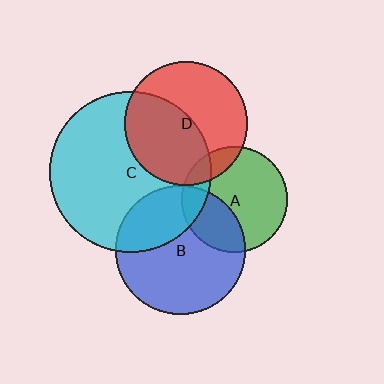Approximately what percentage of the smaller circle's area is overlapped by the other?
Approximately 30%.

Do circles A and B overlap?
Yes.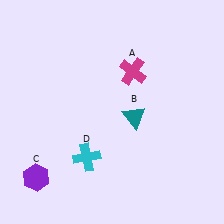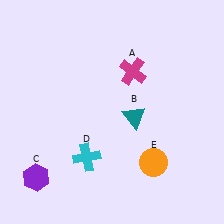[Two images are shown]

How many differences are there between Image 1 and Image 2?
There is 1 difference between the two images.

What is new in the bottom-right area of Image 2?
An orange circle (E) was added in the bottom-right area of Image 2.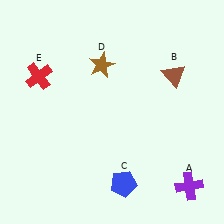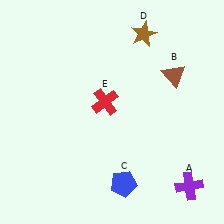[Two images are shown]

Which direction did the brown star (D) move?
The brown star (D) moved right.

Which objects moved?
The objects that moved are: the brown star (D), the red cross (E).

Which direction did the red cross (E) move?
The red cross (E) moved right.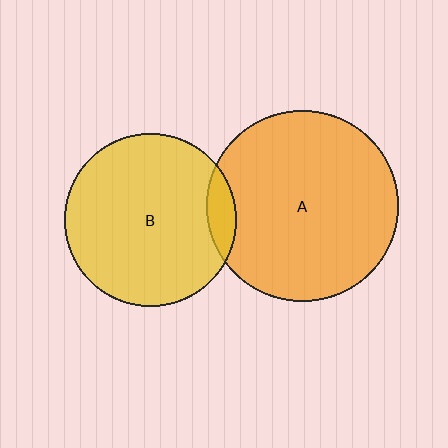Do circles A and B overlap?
Yes.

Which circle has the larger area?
Circle A (orange).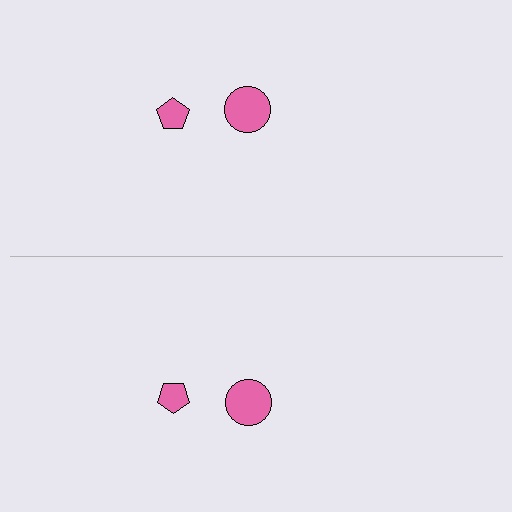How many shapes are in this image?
There are 4 shapes in this image.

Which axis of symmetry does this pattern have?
The pattern has a horizontal axis of symmetry running through the center of the image.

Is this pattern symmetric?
Yes, this pattern has bilateral (reflection) symmetry.